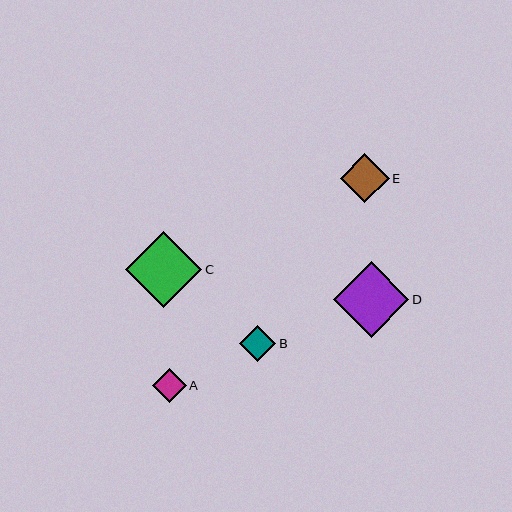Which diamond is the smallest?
Diamond A is the smallest with a size of approximately 34 pixels.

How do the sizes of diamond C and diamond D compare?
Diamond C and diamond D are approximately the same size.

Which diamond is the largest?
Diamond C is the largest with a size of approximately 76 pixels.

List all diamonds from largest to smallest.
From largest to smallest: C, D, E, B, A.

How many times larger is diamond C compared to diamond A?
Diamond C is approximately 2.2 times the size of diamond A.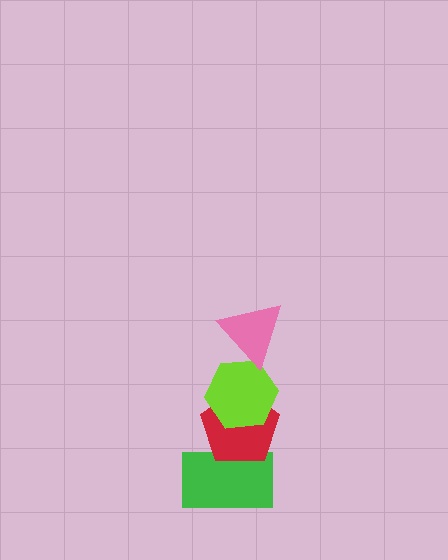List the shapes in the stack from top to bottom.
From top to bottom: the pink triangle, the lime hexagon, the red pentagon, the green rectangle.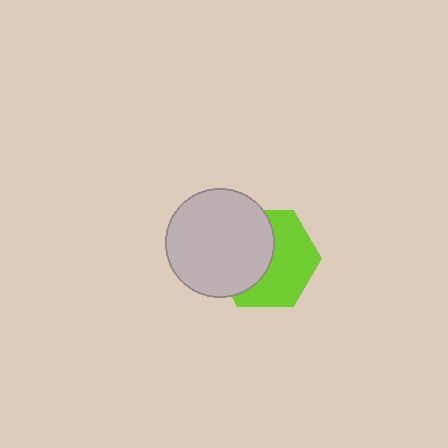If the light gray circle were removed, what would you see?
You would see the complete lime hexagon.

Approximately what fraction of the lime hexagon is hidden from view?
Roughly 47% of the lime hexagon is hidden behind the light gray circle.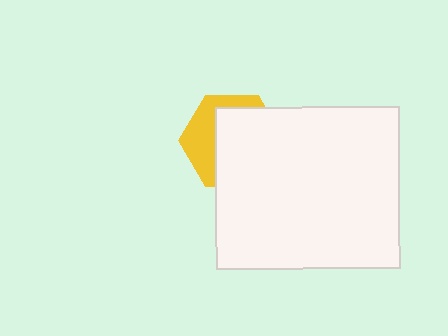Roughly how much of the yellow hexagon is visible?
A small part of it is visible (roughly 37%).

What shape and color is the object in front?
The object in front is a white rectangle.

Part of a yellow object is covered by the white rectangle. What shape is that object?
It is a hexagon.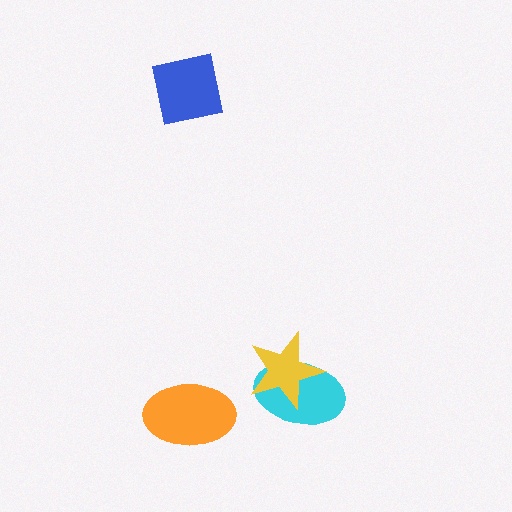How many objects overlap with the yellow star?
1 object overlaps with the yellow star.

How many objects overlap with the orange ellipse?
0 objects overlap with the orange ellipse.